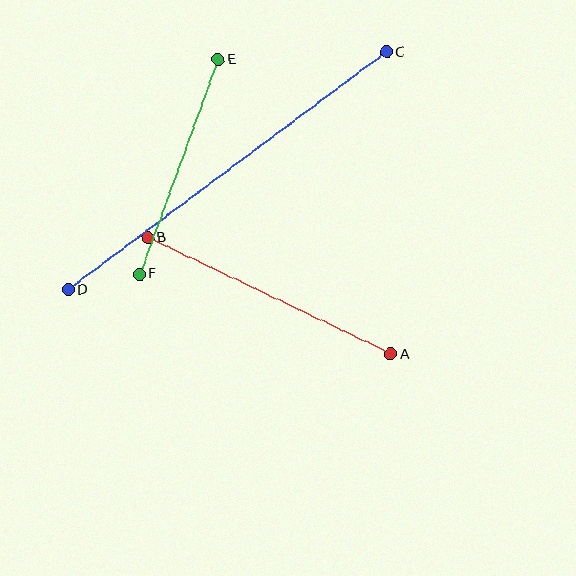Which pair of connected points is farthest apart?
Points C and D are farthest apart.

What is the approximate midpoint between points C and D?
The midpoint is at approximately (227, 171) pixels.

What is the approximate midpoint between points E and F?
The midpoint is at approximately (179, 167) pixels.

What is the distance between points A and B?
The distance is approximately 269 pixels.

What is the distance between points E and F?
The distance is approximately 228 pixels.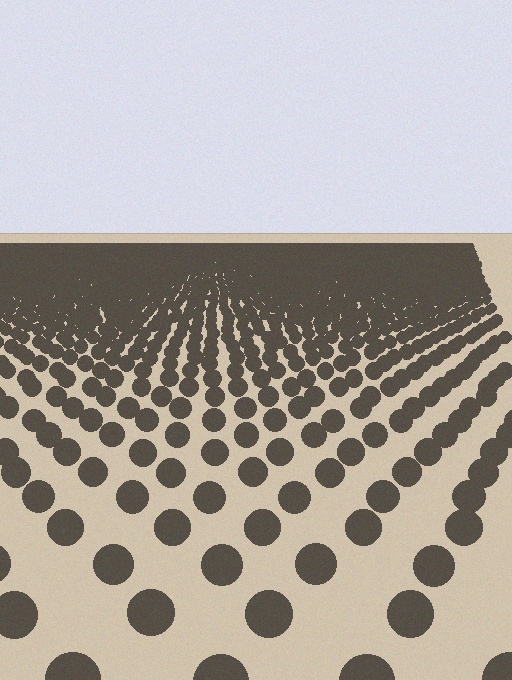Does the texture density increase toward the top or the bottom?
Density increases toward the top.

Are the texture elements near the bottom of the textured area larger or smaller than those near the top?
Larger. Near the bottom, elements are closer to the viewer and appear at a bigger on-screen size.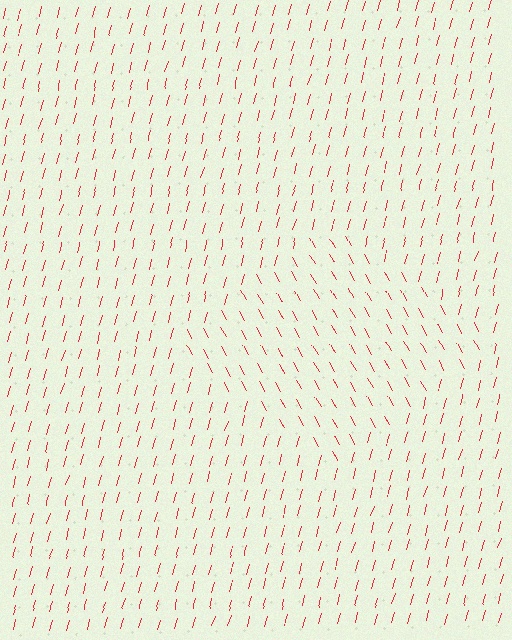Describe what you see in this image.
The image is filled with small red line segments. A diamond region in the image has lines oriented differently from the surrounding lines, creating a visible texture boundary.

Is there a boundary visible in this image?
Yes, there is a texture boundary formed by a change in line orientation.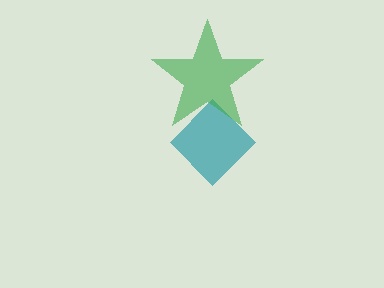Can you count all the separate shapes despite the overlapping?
Yes, there are 2 separate shapes.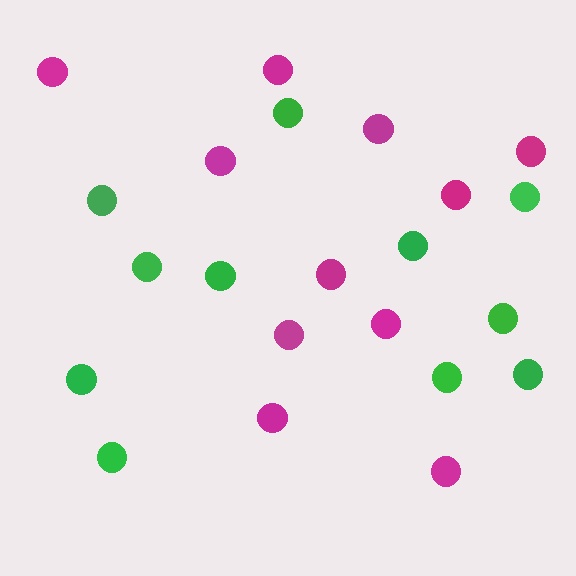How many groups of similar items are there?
There are 2 groups: one group of green circles (11) and one group of magenta circles (11).